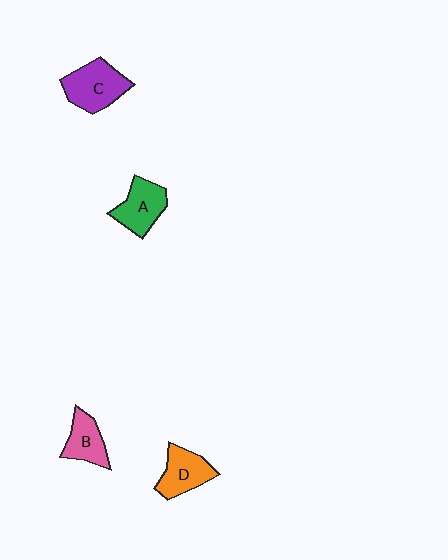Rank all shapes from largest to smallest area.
From largest to smallest: C (purple), A (green), D (orange), B (pink).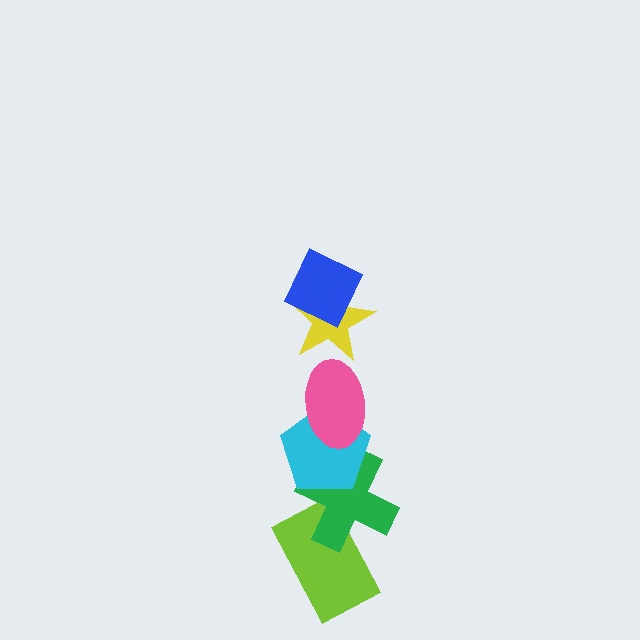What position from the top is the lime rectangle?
The lime rectangle is 6th from the top.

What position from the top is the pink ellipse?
The pink ellipse is 3rd from the top.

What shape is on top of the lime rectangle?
The green cross is on top of the lime rectangle.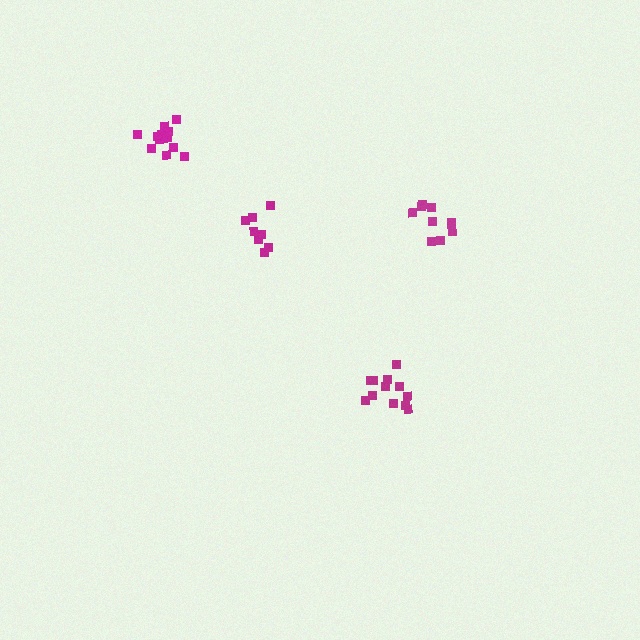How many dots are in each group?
Group 1: 12 dots, Group 2: 9 dots, Group 3: 8 dots, Group 4: 12 dots (41 total).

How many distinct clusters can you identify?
There are 4 distinct clusters.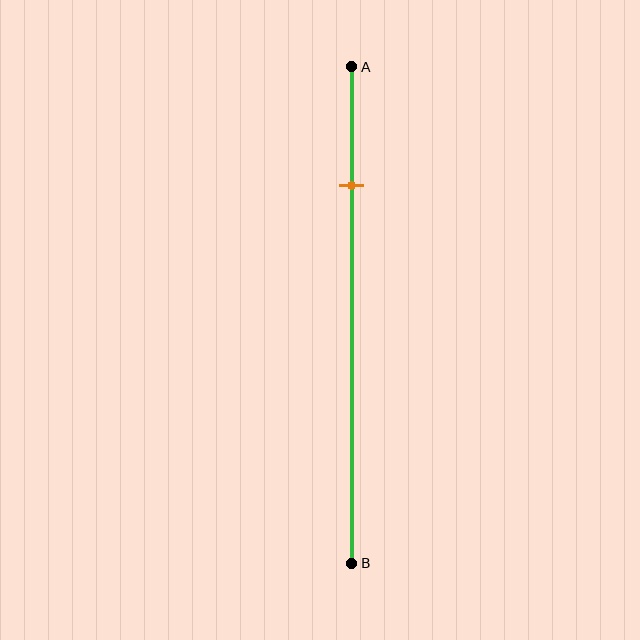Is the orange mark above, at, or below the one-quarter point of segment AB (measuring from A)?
The orange mark is approximately at the one-quarter point of segment AB.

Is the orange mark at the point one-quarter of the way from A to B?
Yes, the mark is approximately at the one-quarter point.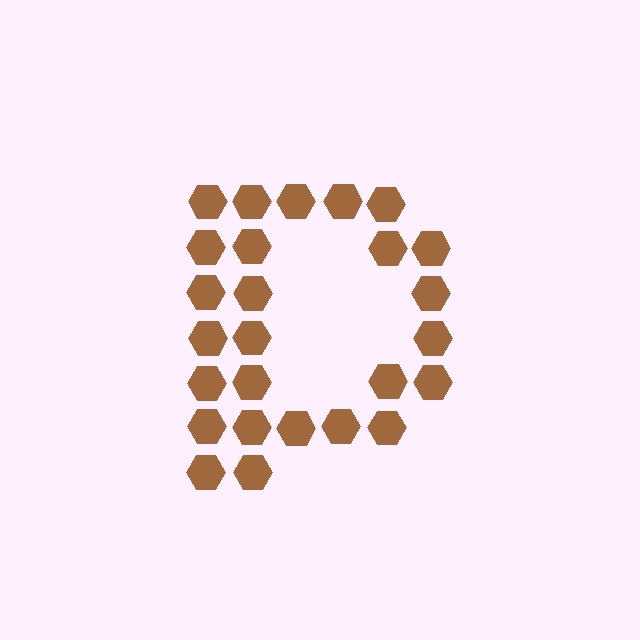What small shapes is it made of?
It is made of small hexagons.